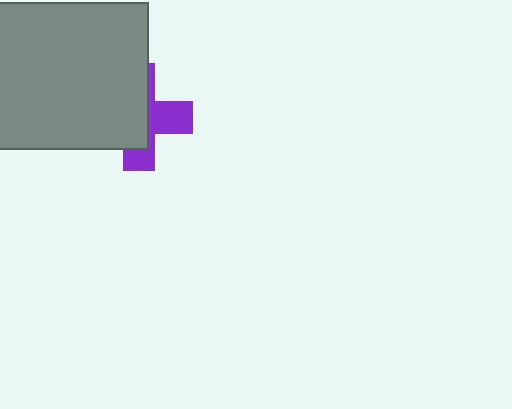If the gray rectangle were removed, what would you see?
You would see the complete purple cross.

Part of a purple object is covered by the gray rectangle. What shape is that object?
It is a cross.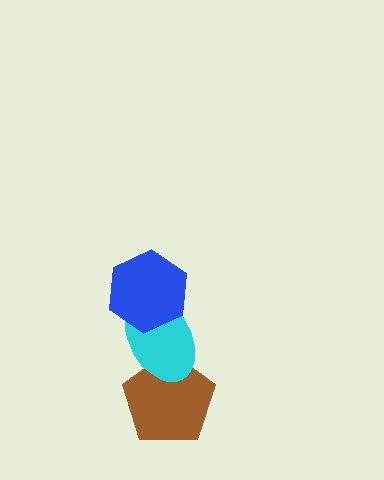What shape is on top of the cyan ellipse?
The blue hexagon is on top of the cyan ellipse.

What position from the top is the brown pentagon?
The brown pentagon is 3rd from the top.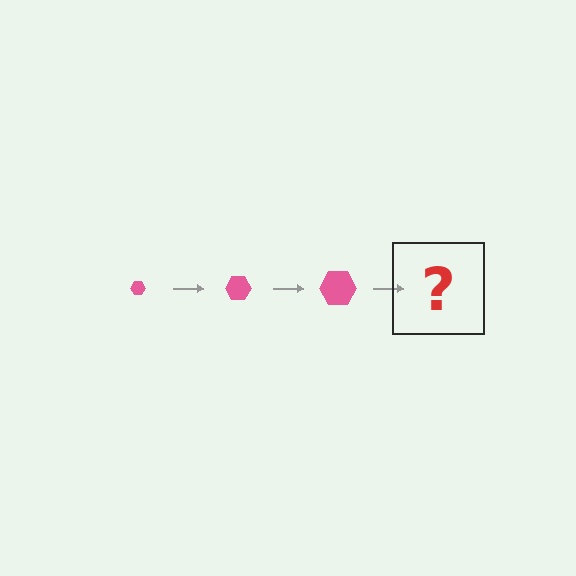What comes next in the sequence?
The next element should be a pink hexagon, larger than the previous one.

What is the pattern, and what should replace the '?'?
The pattern is that the hexagon gets progressively larger each step. The '?' should be a pink hexagon, larger than the previous one.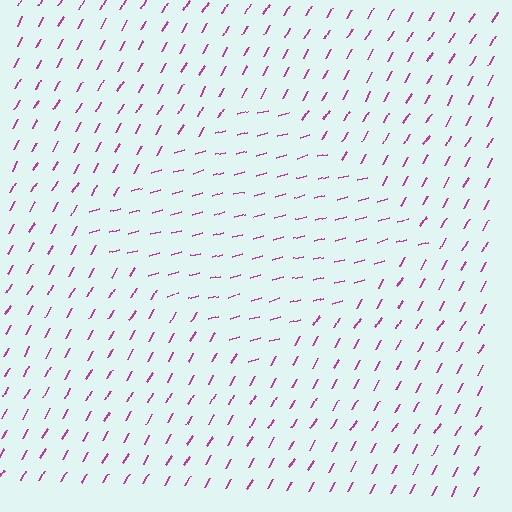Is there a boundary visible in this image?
Yes, there is a texture boundary formed by a change in line orientation.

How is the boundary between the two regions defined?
The boundary is defined purely by a change in line orientation (approximately 45 degrees difference). All lines are the same color and thickness.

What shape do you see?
I see a diamond.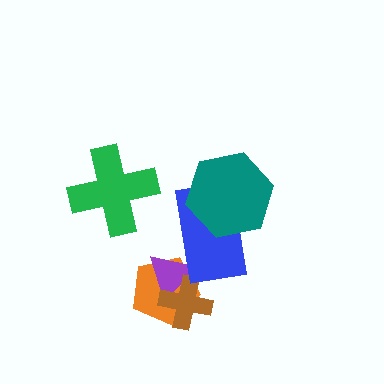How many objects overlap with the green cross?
0 objects overlap with the green cross.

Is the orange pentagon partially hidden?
Yes, it is partially covered by another shape.